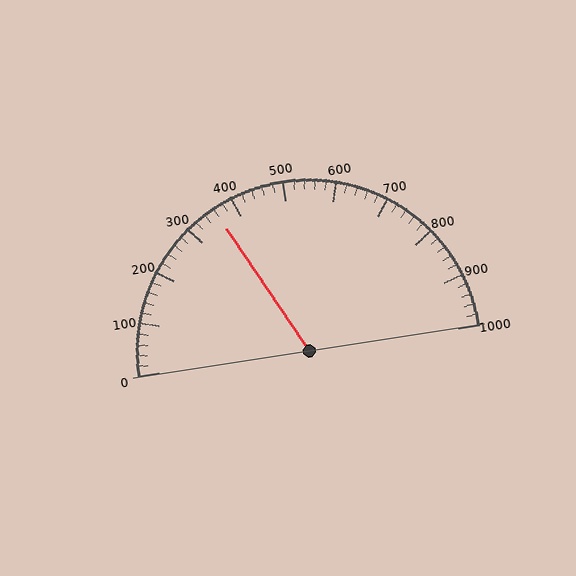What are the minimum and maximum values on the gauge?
The gauge ranges from 0 to 1000.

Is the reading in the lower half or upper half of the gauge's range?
The reading is in the lower half of the range (0 to 1000).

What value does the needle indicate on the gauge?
The needle indicates approximately 360.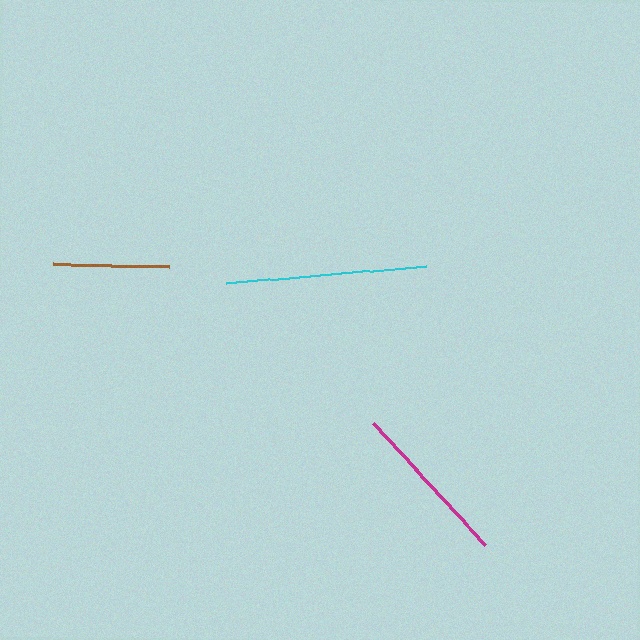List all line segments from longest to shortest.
From longest to shortest: cyan, magenta, brown.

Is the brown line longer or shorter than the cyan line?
The cyan line is longer than the brown line.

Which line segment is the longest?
The cyan line is the longest at approximately 200 pixels.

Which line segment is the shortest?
The brown line is the shortest at approximately 116 pixels.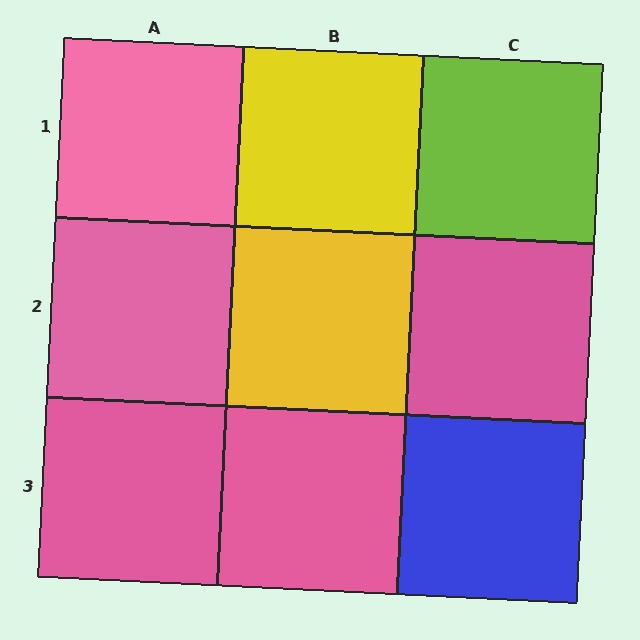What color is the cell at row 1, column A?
Pink.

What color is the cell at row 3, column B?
Pink.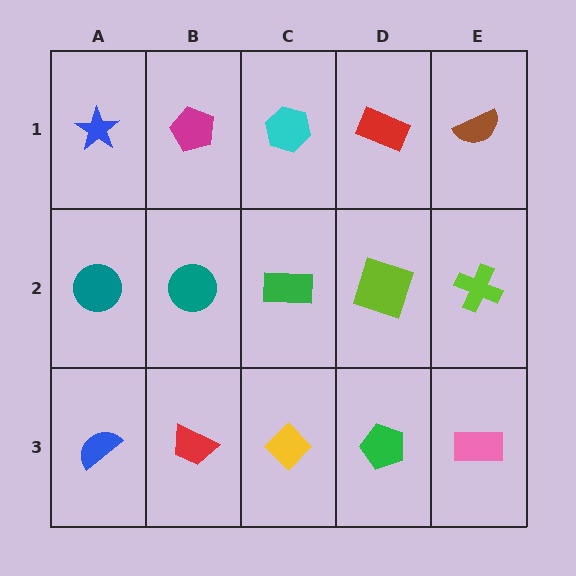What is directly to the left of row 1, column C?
A magenta pentagon.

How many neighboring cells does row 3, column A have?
2.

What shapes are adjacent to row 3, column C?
A green rectangle (row 2, column C), a red trapezoid (row 3, column B), a green pentagon (row 3, column D).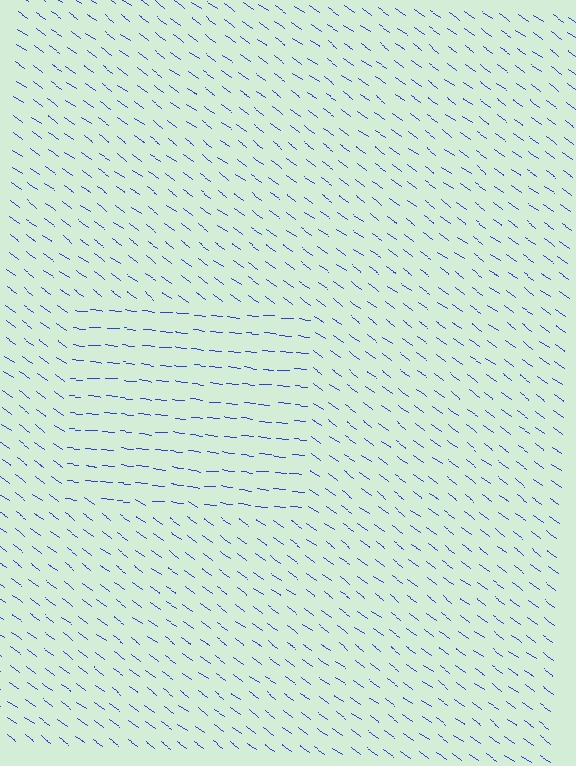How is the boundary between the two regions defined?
The boundary is defined purely by a change in line orientation (approximately 30 degrees difference). All lines are the same color and thickness.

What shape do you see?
I see a rectangle.